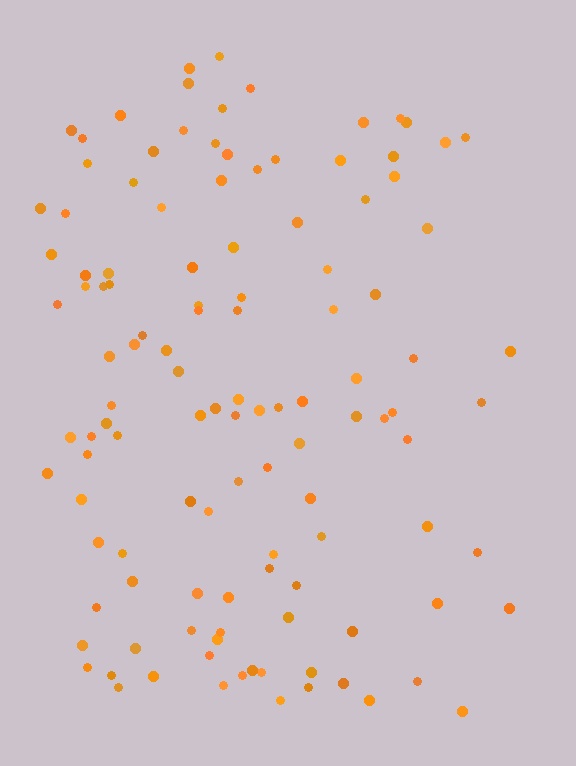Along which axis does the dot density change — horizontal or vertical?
Horizontal.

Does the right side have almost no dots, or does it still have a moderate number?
Still a moderate number, just noticeably fewer than the left.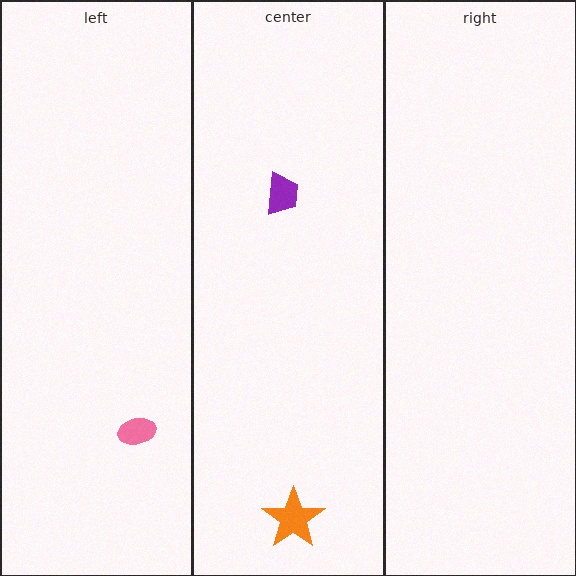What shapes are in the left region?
The pink ellipse.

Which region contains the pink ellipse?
The left region.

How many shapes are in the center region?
2.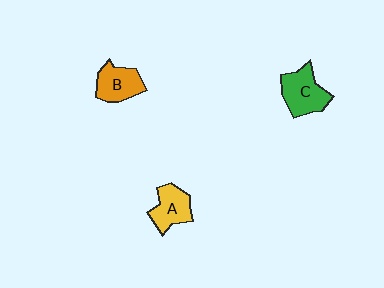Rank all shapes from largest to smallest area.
From largest to smallest: C (green), B (orange), A (yellow).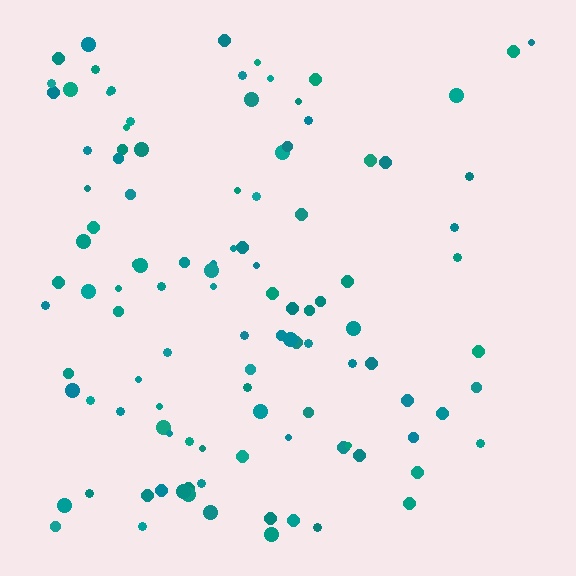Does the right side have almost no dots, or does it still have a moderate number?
Still a moderate number, just noticeably fewer than the left.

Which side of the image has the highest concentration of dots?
The left.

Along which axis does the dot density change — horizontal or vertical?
Horizontal.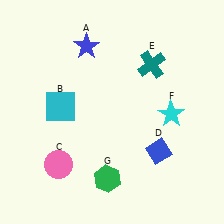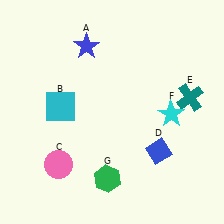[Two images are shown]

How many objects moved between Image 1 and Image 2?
1 object moved between the two images.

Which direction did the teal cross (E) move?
The teal cross (E) moved right.